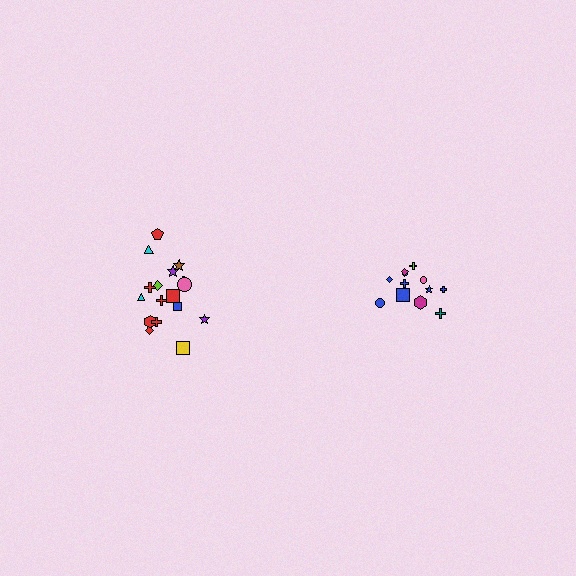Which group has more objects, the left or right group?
The left group.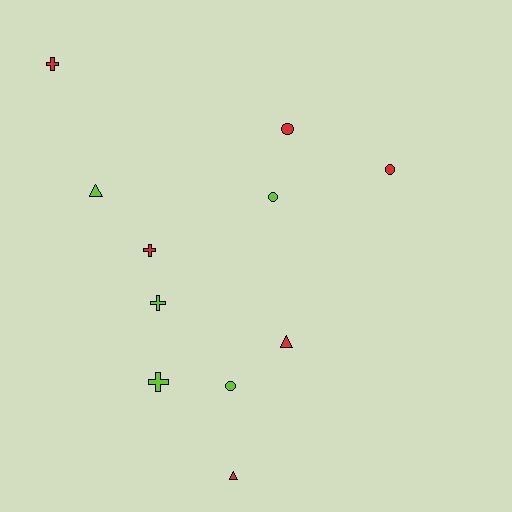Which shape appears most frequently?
Circle, with 4 objects.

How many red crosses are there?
There are 2 red crosses.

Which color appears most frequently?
Red, with 6 objects.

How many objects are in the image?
There are 11 objects.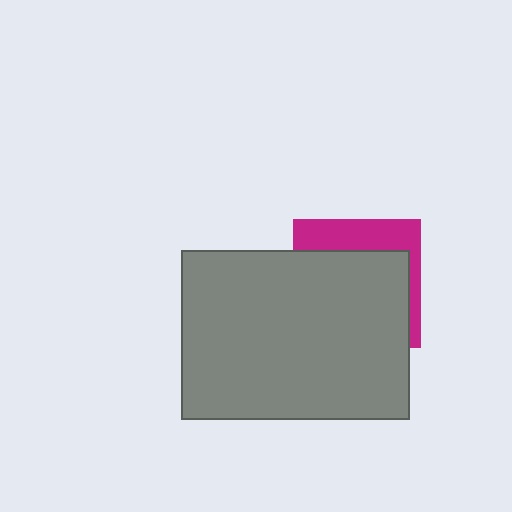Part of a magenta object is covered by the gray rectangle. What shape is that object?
It is a square.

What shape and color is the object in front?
The object in front is a gray rectangle.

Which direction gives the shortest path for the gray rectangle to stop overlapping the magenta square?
Moving down gives the shortest separation.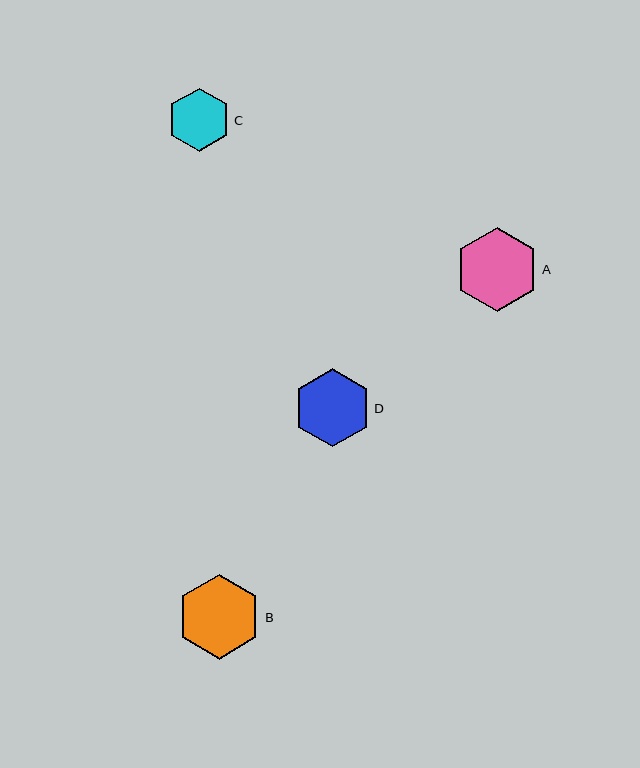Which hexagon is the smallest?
Hexagon C is the smallest with a size of approximately 63 pixels.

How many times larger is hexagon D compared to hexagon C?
Hexagon D is approximately 1.2 times the size of hexagon C.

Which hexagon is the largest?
Hexagon B is the largest with a size of approximately 85 pixels.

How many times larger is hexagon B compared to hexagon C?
Hexagon B is approximately 1.4 times the size of hexagon C.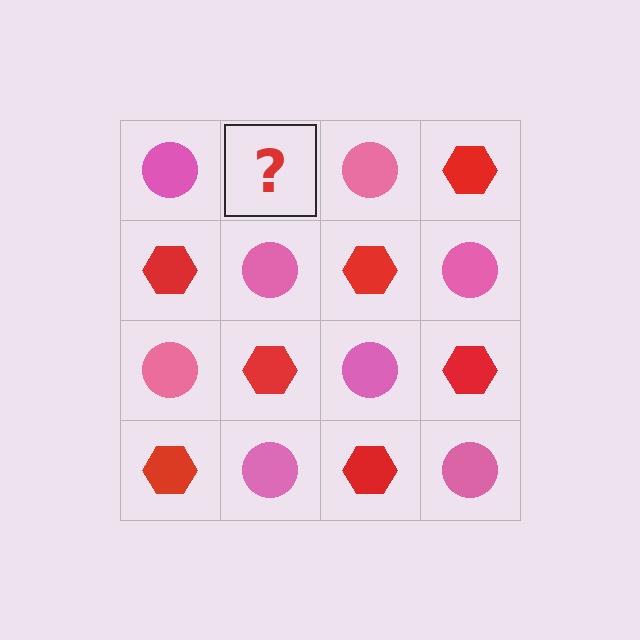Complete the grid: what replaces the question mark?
The question mark should be replaced with a red hexagon.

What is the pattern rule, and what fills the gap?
The rule is that it alternates pink circle and red hexagon in a checkerboard pattern. The gap should be filled with a red hexagon.